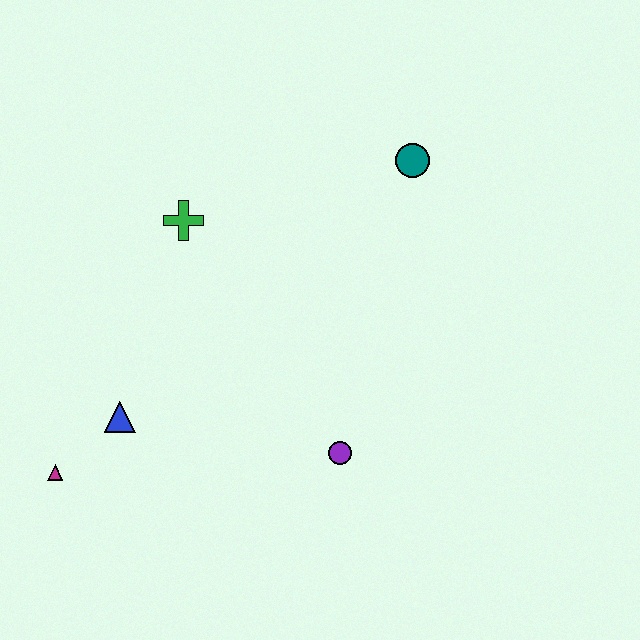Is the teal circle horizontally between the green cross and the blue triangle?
No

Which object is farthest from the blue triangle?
The teal circle is farthest from the blue triangle.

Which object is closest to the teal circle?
The green cross is closest to the teal circle.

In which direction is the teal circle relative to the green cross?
The teal circle is to the right of the green cross.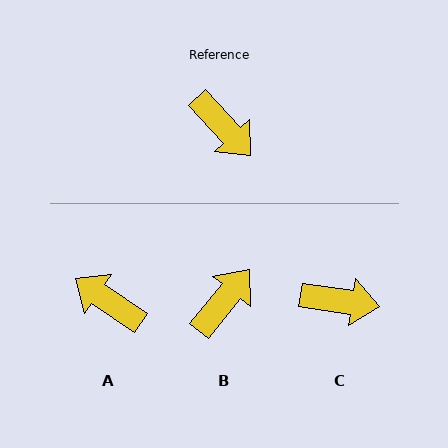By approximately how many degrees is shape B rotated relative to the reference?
Approximately 98 degrees counter-clockwise.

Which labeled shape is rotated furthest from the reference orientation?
A, about 167 degrees away.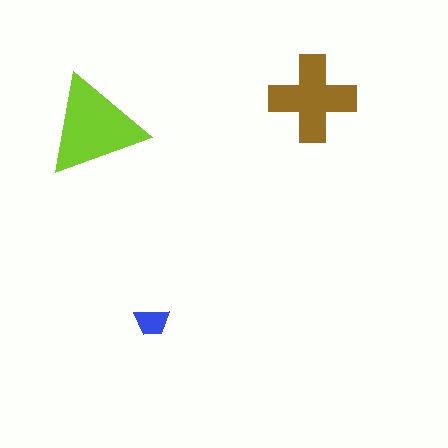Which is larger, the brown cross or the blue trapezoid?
The brown cross.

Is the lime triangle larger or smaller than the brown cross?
Larger.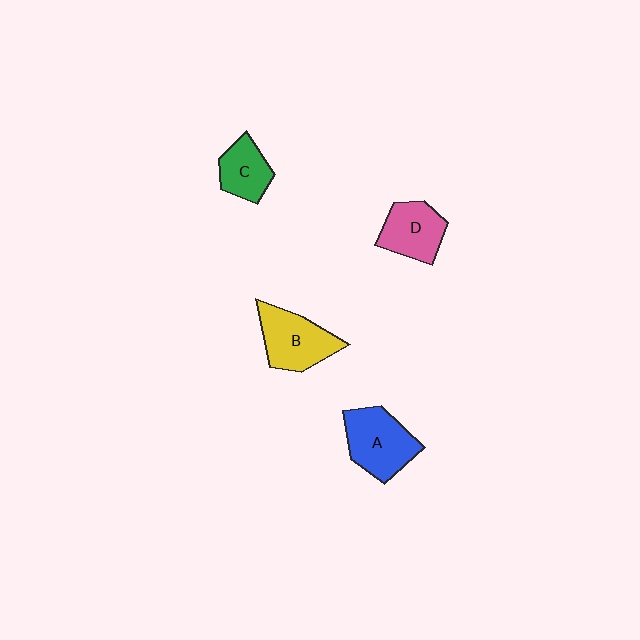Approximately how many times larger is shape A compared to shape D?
Approximately 1.3 times.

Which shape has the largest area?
Shape A (blue).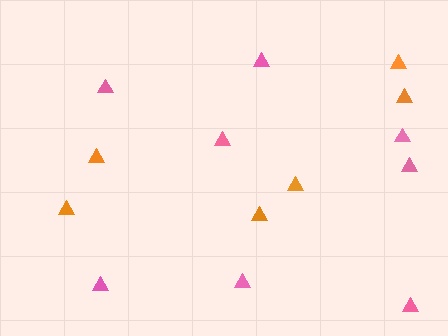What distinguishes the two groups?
There are 2 groups: one group of orange triangles (6) and one group of pink triangles (8).